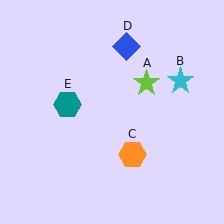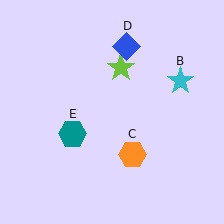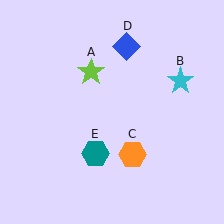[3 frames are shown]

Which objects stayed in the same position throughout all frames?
Cyan star (object B) and orange hexagon (object C) and blue diamond (object D) remained stationary.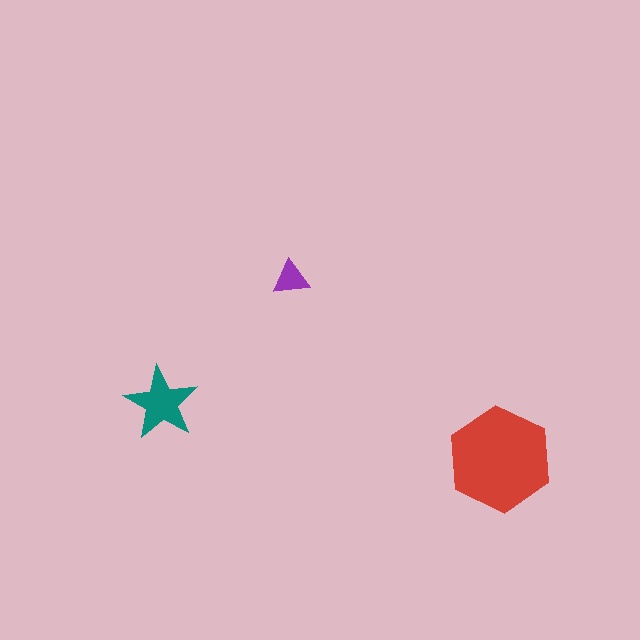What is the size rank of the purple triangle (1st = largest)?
3rd.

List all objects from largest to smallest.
The red hexagon, the teal star, the purple triangle.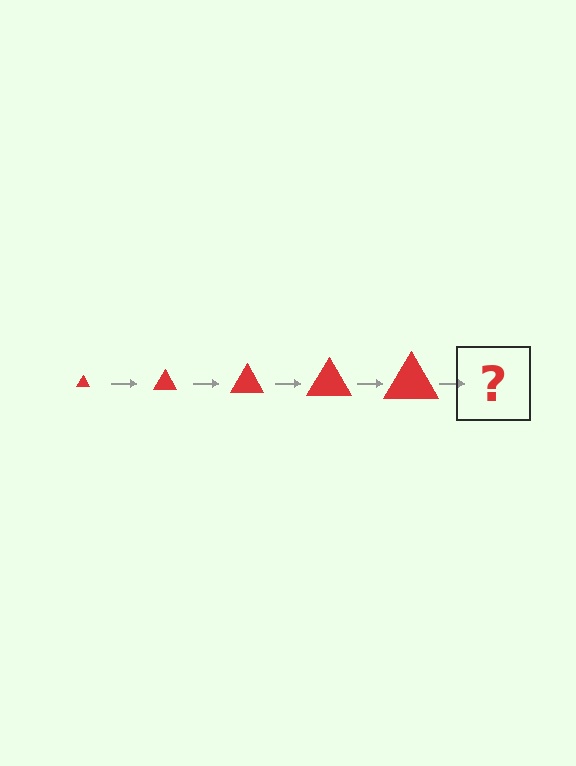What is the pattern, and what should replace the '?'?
The pattern is that the triangle gets progressively larger each step. The '?' should be a red triangle, larger than the previous one.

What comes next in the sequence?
The next element should be a red triangle, larger than the previous one.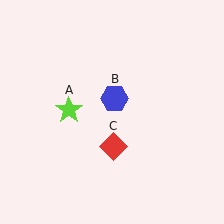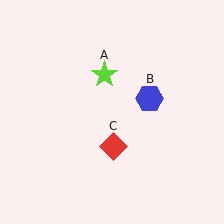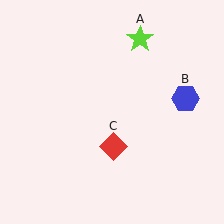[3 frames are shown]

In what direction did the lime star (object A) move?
The lime star (object A) moved up and to the right.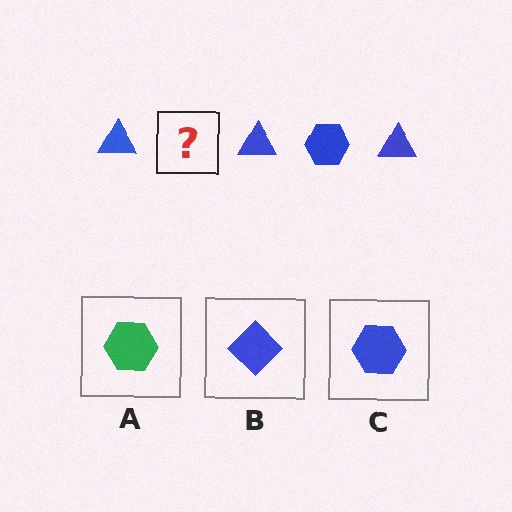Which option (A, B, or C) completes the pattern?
C.